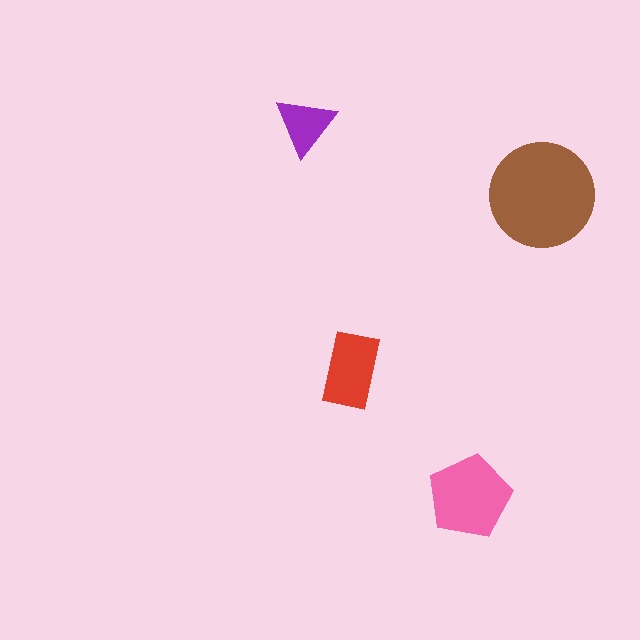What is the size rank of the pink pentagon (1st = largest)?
2nd.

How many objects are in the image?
There are 4 objects in the image.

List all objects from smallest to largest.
The purple triangle, the red rectangle, the pink pentagon, the brown circle.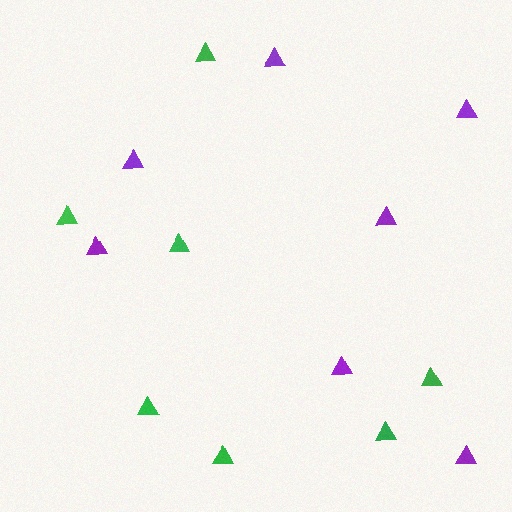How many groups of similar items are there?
There are 2 groups: one group of purple triangles (7) and one group of green triangles (7).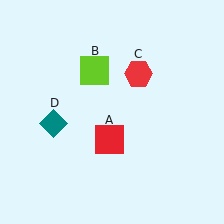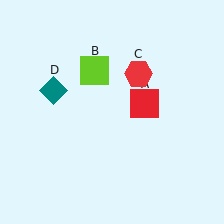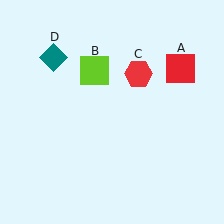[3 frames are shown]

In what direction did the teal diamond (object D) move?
The teal diamond (object D) moved up.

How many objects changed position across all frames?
2 objects changed position: red square (object A), teal diamond (object D).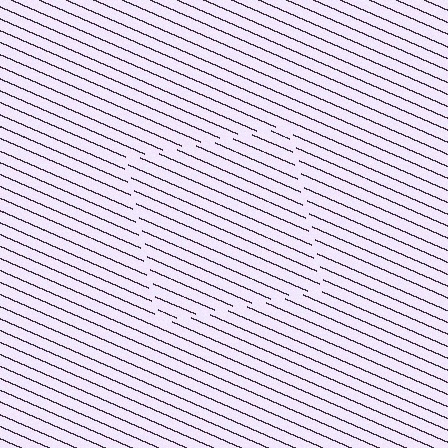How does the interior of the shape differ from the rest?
The interior of the shape contains the same grating, shifted by half a period — the contour is defined by the phase discontinuity where line-ends from the inner and outer gratings abut.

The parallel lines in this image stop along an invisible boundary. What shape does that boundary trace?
An illusory square. The interior of the shape contains the same grating, shifted by half a period — the contour is defined by the phase discontinuity where line-ends from the inner and outer gratings abut.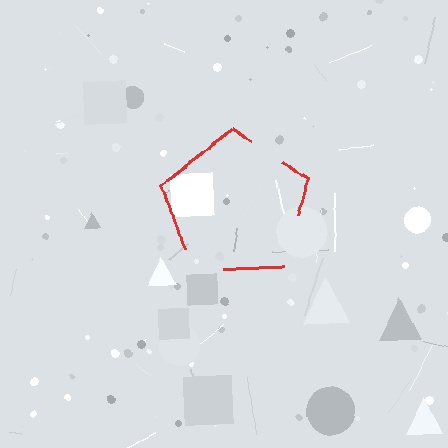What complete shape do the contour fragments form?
The contour fragments form a pentagon.